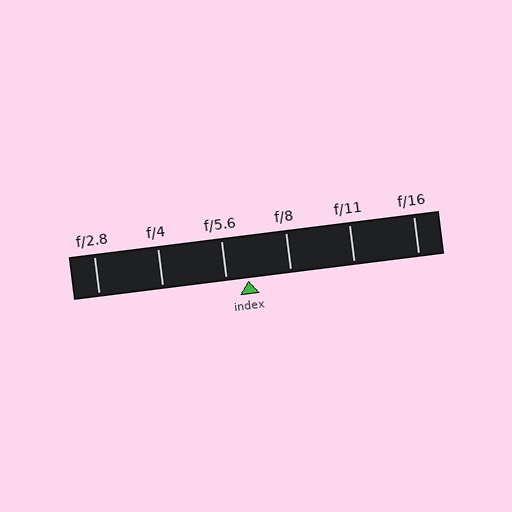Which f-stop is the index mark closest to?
The index mark is closest to f/5.6.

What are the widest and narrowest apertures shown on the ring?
The widest aperture shown is f/2.8 and the narrowest is f/16.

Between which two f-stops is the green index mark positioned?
The index mark is between f/5.6 and f/8.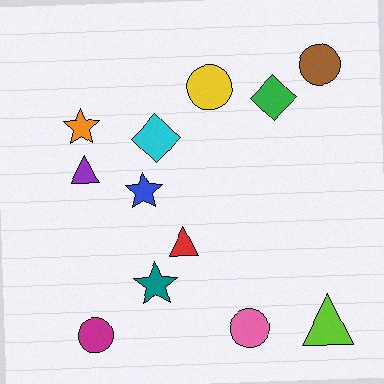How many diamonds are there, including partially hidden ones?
There are 2 diamonds.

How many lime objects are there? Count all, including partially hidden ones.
There is 1 lime object.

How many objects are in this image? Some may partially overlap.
There are 12 objects.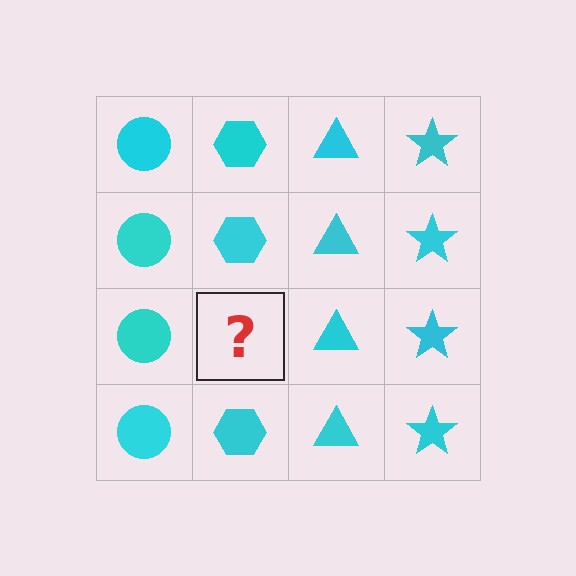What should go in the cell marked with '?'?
The missing cell should contain a cyan hexagon.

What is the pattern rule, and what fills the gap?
The rule is that each column has a consistent shape. The gap should be filled with a cyan hexagon.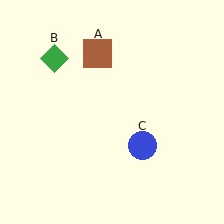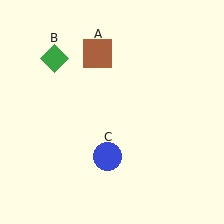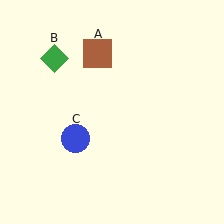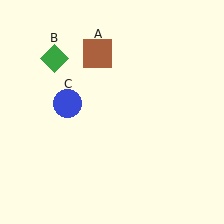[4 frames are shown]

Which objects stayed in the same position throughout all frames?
Brown square (object A) and green diamond (object B) remained stationary.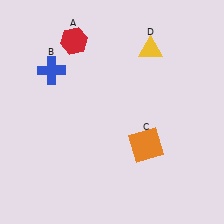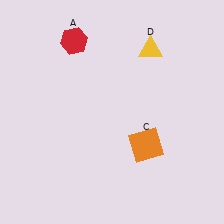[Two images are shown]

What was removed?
The blue cross (B) was removed in Image 2.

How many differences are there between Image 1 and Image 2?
There is 1 difference between the two images.